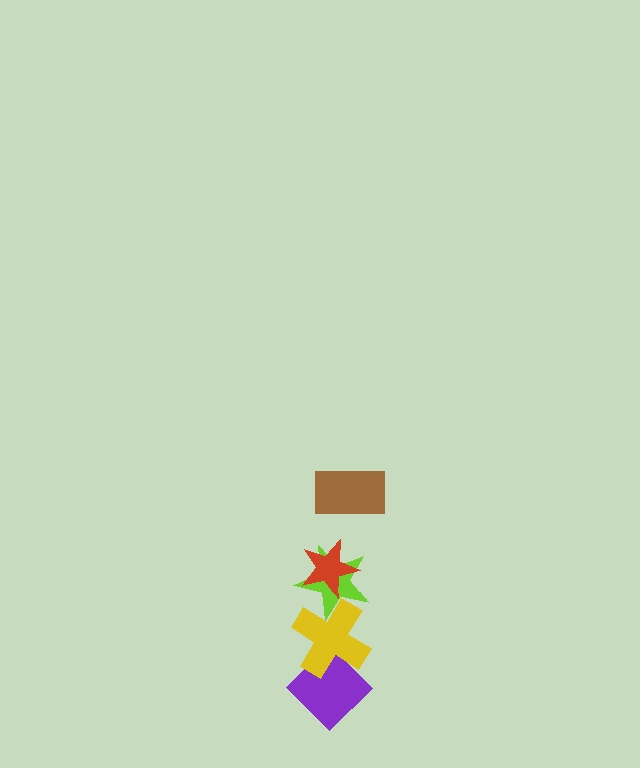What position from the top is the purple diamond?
The purple diamond is 5th from the top.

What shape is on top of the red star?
The brown rectangle is on top of the red star.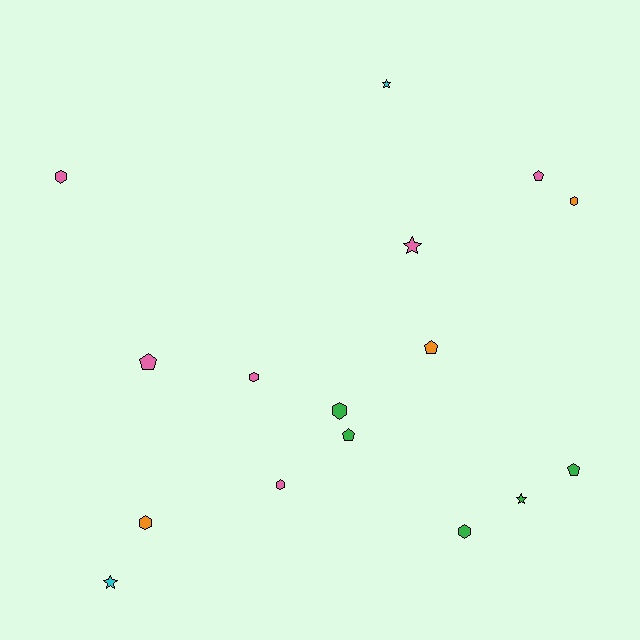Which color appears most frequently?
Pink, with 6 objects.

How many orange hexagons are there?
There are 2 orange hexagons.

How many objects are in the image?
There are 16 objects.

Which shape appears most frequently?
Hexagon, with 7 objects.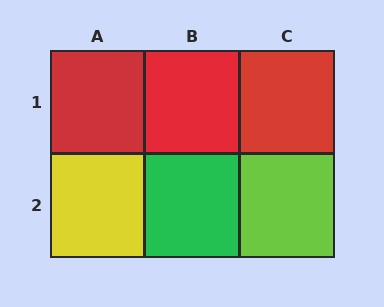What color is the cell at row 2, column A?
Yellow.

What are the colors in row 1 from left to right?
Red, red, red.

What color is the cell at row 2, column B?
Green.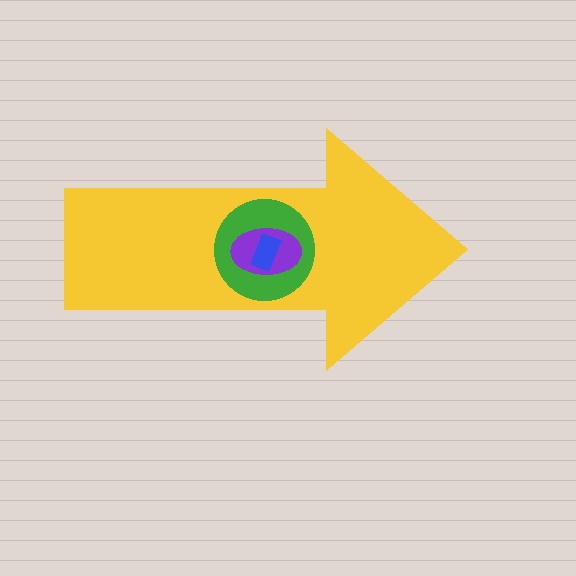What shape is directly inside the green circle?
The purple ellipse.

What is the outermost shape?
The yellow arrow.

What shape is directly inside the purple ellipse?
The blue rectangle.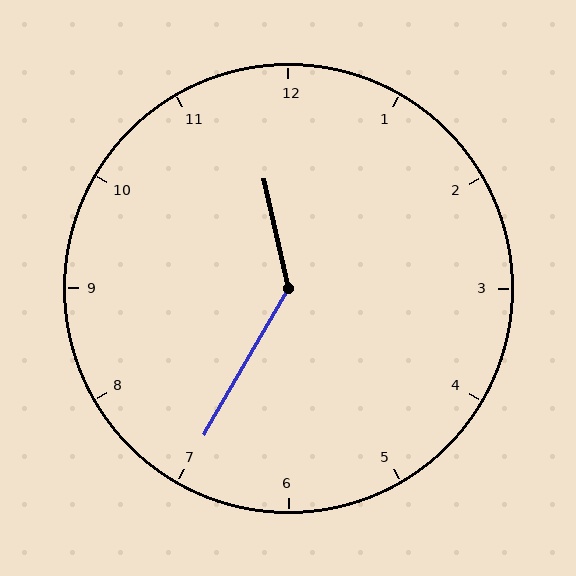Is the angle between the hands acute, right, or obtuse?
It is obtuse.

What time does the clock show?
11:35.